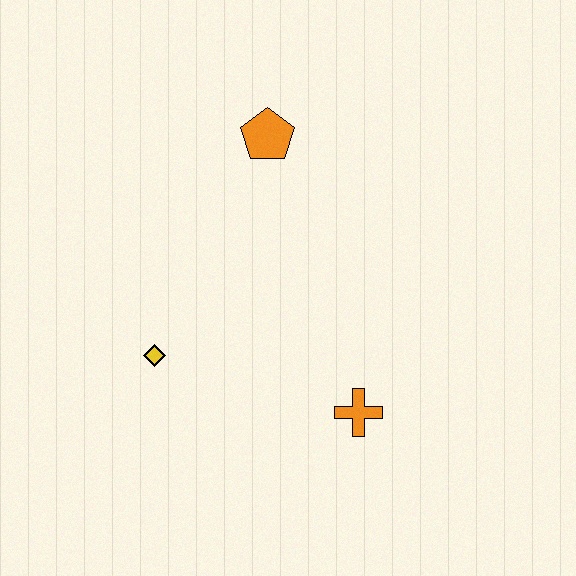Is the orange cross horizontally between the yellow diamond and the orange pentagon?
No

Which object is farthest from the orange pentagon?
The orange cross is farthest from the orange pentagon.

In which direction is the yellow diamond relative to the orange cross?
The yellow diamond is to the left of the orange cross.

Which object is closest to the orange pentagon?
The yellow diamond is closest to the orange pentagon.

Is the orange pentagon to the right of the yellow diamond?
Yes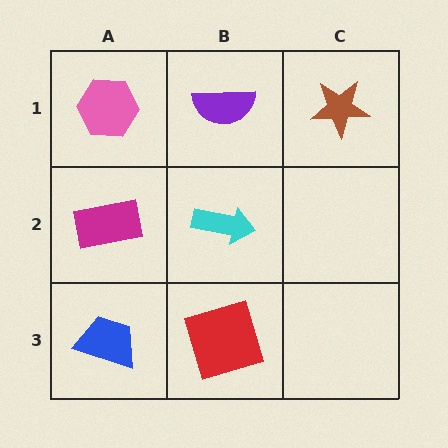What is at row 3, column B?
A red square.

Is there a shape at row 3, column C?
No, that cell is empty.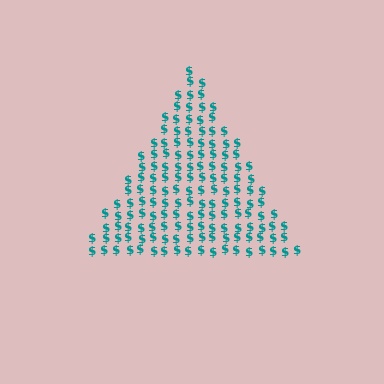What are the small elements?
The small elements are dollar signs.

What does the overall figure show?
The overall figure shows a triangle.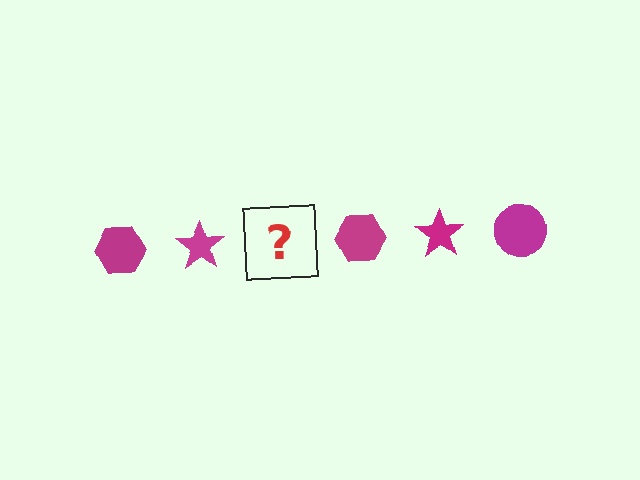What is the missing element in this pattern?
The missing element is a magenta circle.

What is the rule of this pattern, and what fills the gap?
The rule is that the pattern cycles through hexagon, star, circle shapes in magenta. The gap should be filled with a magenta circle.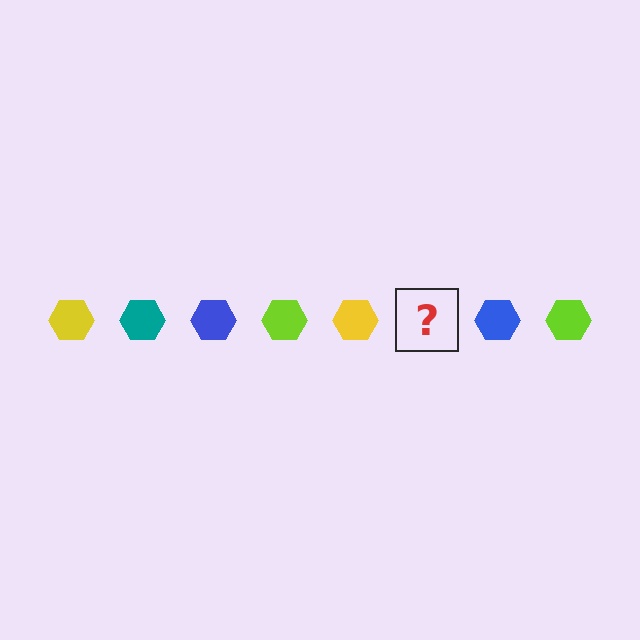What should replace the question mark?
The question mark should be replaced with a teal hexagon.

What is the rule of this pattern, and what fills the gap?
The rule is that the pattern cycles through yellow, teal, blue, lime hexagons. The gap should be filled with a teal hexagon.